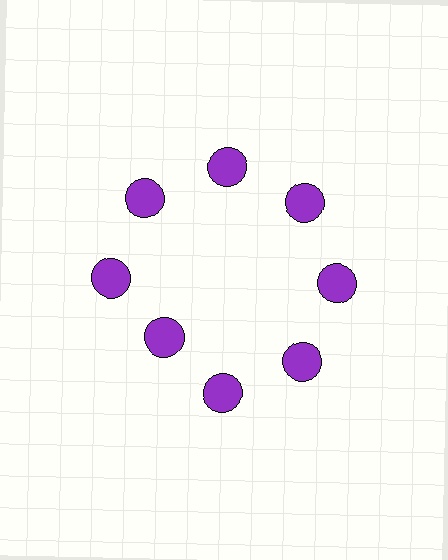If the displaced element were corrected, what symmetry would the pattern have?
It would have 8-fold rotational symmetry — the pattern would map onto itself every 45 degrees.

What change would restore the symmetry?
The symmetry would be restored by moving it outward, back onto the ring so that all 8 circles sit at equal angles and equal distance from the center.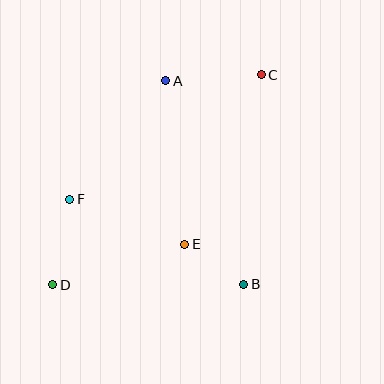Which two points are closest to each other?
Points B and E are closest to each other.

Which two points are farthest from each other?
Points C and D are farthest from each other.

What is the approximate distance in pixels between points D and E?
The distance between D and E is approximately 138 pixels.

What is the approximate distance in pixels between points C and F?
The distance between C and F is approximately 228 pixels.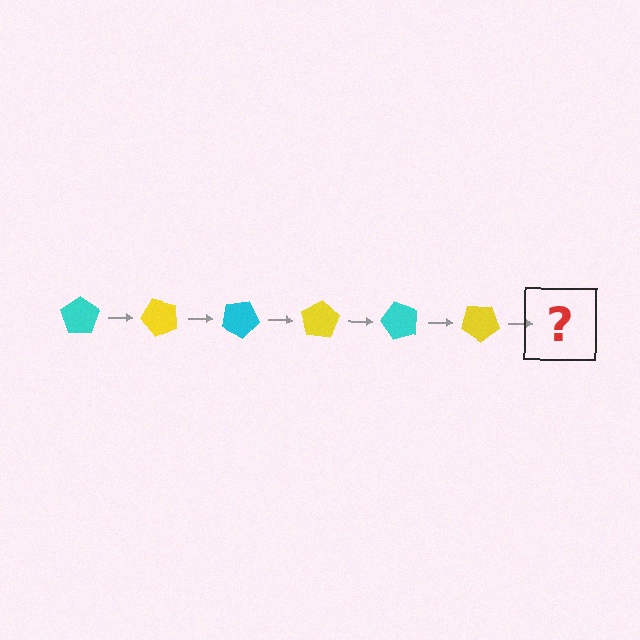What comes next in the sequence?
The next element should be a cyan pentagon, rotated 300 degrees from the start.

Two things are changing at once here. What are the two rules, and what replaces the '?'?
The two rules are that it rotates 50 degrees each step and the color cycles through cyan and yellow. The '?' should be a cyan pentagon, rotated 300 degrees from the start.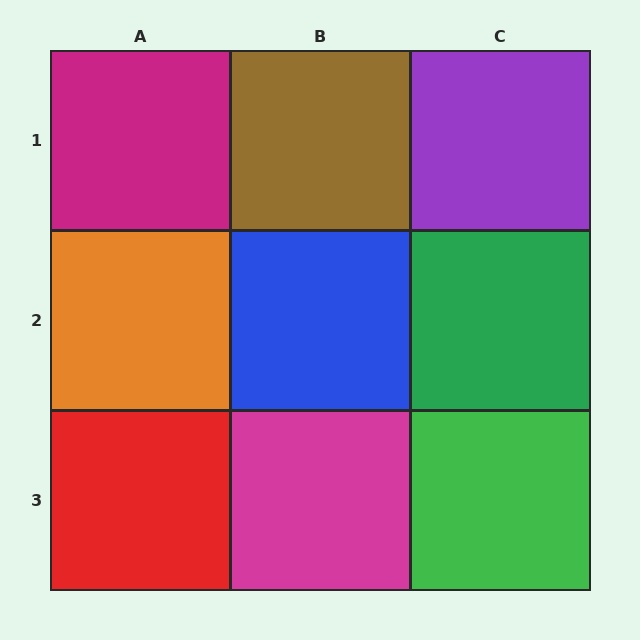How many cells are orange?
1 cell is orange.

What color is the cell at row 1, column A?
Magenta.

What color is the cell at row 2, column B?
Blue.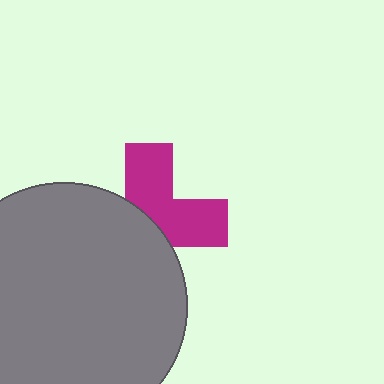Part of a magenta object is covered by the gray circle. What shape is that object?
It is a cross.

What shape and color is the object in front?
The object in front is a gray circle.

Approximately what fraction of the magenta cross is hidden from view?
Roughly 52% of the magenta cross is hidden behind the gray circle.